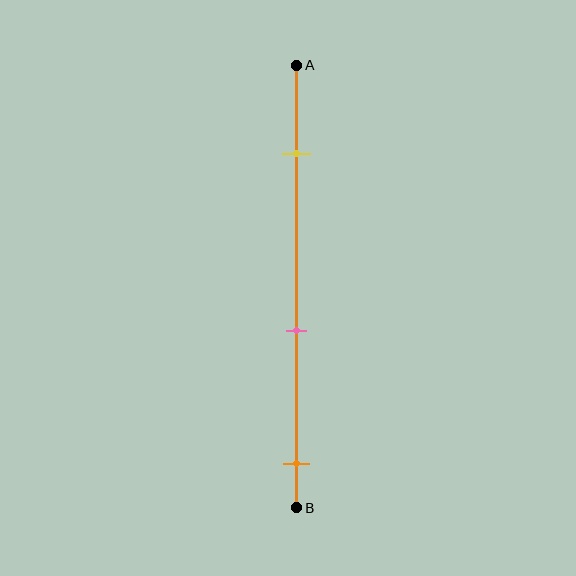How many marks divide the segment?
There are 3 marks dividing the segment.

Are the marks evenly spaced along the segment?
Yes, the marks are approximately evenly spaced.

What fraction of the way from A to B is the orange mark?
The orange mark is approximately 90% (0.9) of the way from A to B.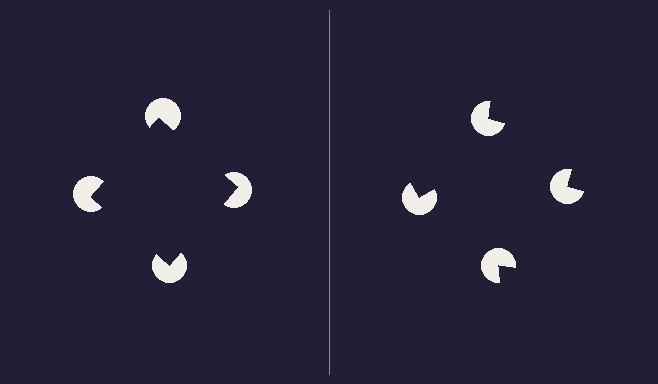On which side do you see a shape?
An illusory square appears on the left side. On the right side the wedge cuts are rotated, so no coherent shape forms.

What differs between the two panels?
The pac-man discs are positioned identically on both sides; only the wedge orientations differ. On the left they align to a square; on the right they are misaligned.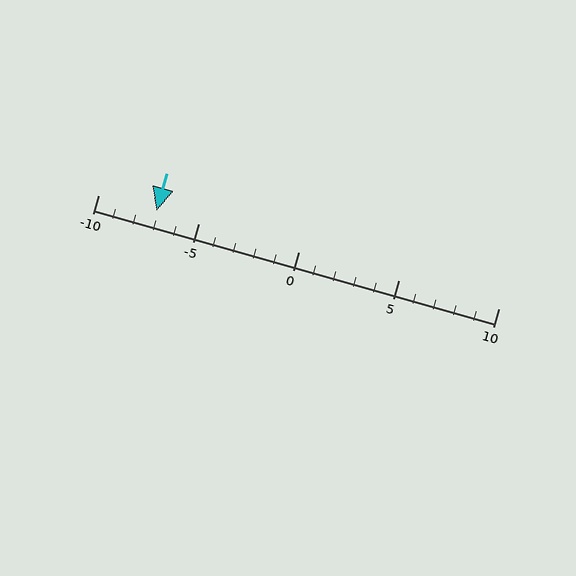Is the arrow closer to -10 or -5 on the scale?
The arrow is closer to -5.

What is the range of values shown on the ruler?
The ruler shows values from -10 to 10.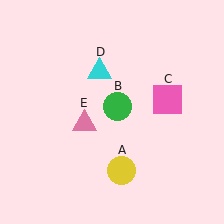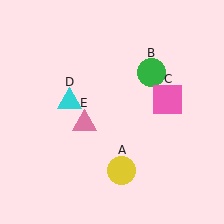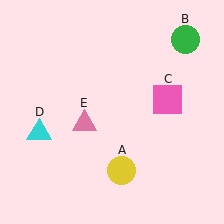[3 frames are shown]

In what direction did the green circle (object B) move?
The green circle (object B) moved up and to the right.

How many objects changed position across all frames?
2 objects changed position: green circle (object B), cyan triangle (object D).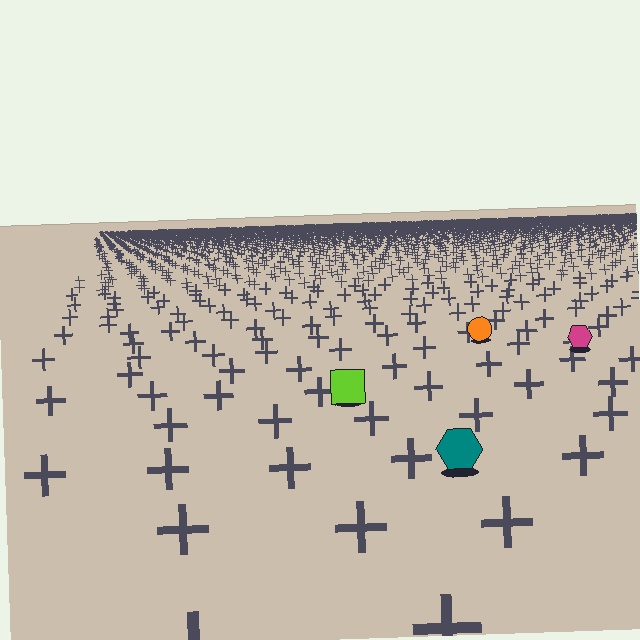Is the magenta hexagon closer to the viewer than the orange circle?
Yes. The magenta hexagon is closer — you can tell from the texture gradient: the ground texture is coarser near it.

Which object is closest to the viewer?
The teal hexagon is closest. The texture marks near it are larger and more spread out.